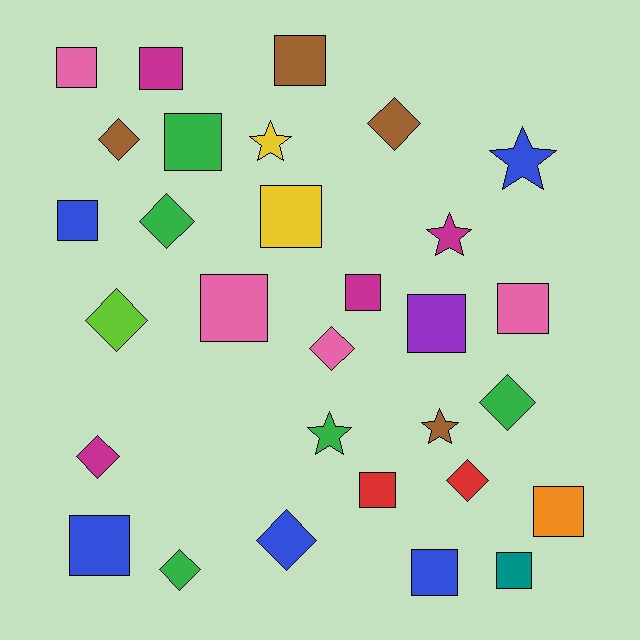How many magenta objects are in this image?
There are 4 magenta objects.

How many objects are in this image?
There are 30 objects.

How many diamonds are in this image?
There are 10 diamonds.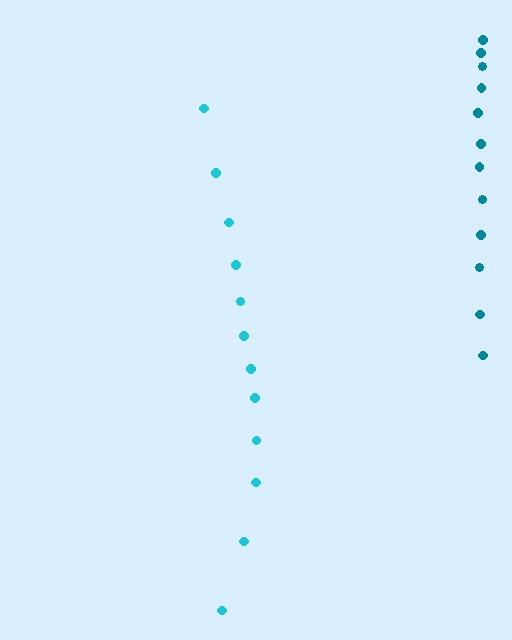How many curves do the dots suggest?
There are 2 distinct paths.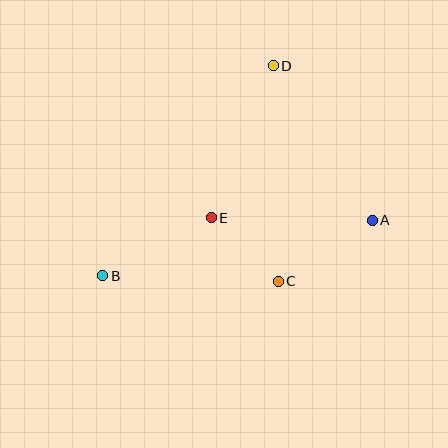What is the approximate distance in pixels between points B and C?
The distance between B and C is approximately 176 pixels.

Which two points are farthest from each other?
Points A and B are farthest from each other.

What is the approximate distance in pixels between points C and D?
The distance between C and D is approximately 216 pixels.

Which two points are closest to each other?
Points C and E are closest to each other.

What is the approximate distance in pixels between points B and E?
The distance between B and E is approximately 123 pixels.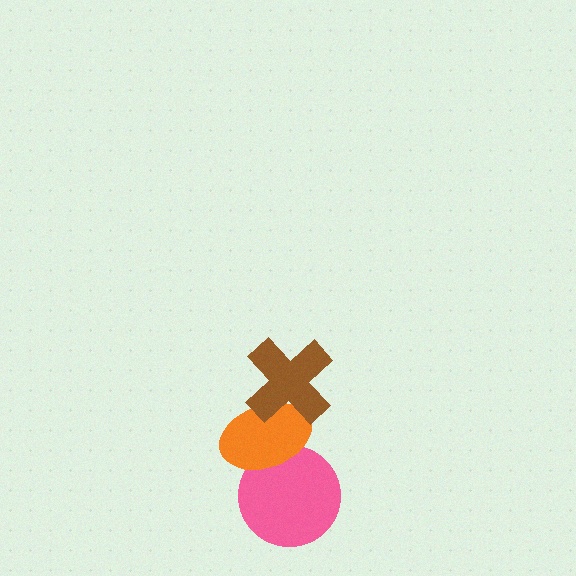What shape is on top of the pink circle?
The orange ellipse is on top of the pink circle.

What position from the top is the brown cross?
The brown cross is 1st from the top.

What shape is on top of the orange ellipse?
The brown cross is on top of the orange ellipse.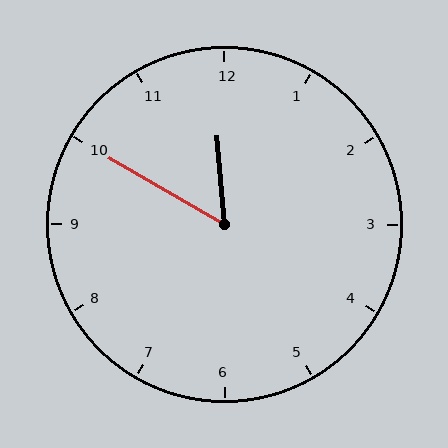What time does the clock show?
11:50.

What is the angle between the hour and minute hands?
Approximately 55 degrees.